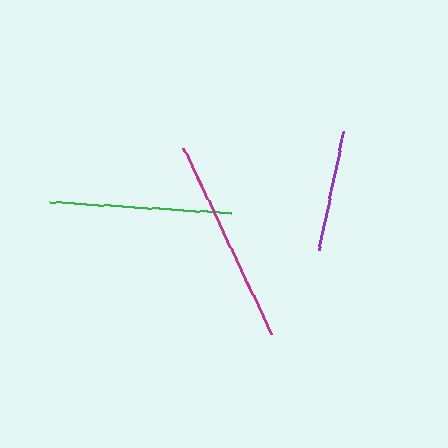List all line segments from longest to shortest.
From longest to shortest: magenta, green, purple.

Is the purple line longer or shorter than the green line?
The green line is longer than the purple line.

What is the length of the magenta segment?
The magenta segment is approximately 206 pixels long.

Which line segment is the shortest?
The purple line is the shortest at approximately 121 pixels.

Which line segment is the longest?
The magenta line is the longest at approximately 206 pixels.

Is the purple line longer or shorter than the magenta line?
The magenta line is longer than the purple line.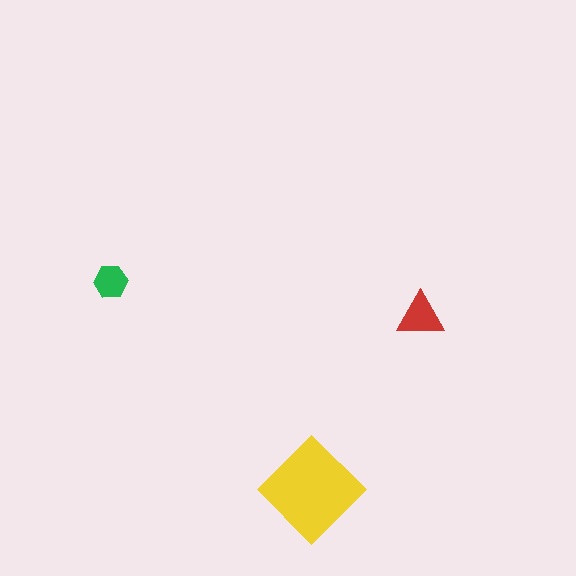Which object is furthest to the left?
The green hexagon is leftmost.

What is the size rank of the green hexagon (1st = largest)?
3rd.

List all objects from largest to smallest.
The yellow diamond, the red triangle, the green hexagon.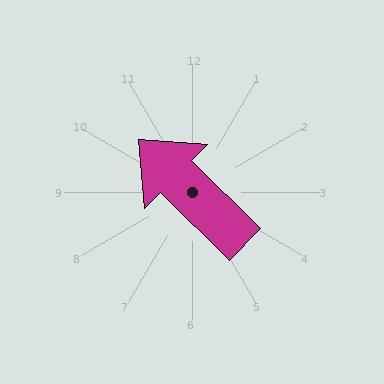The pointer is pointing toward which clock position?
Roughly 10 o'clock.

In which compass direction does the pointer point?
Northwest.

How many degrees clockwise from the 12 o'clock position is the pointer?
Approximately 315 degrees.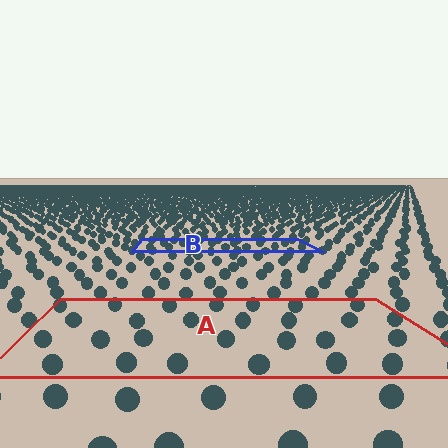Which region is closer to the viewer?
Region A is closer. The texture elements there are larger and more spread out.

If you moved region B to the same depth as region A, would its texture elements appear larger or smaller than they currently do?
They would appear larger. At a closer depth, the same texture elements are projected at a bigger on-screen size.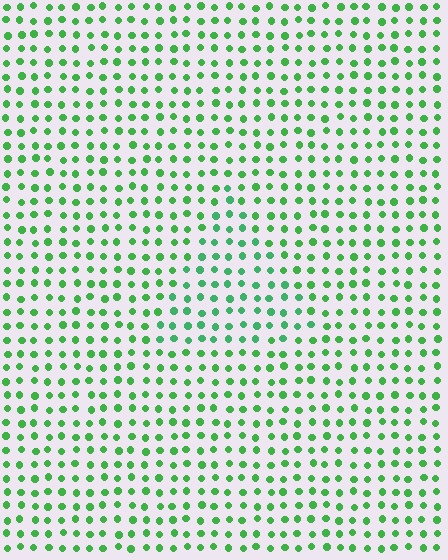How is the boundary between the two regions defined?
The boundary is defined purely by a slight shift in hue (about 19 degrees). Spacing, size, and orientation are identical on both sides.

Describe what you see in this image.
The image is filled with small green elements in a uniform arrangement. A triangle-shaped region is visible where the elements are tinted to a slightly different hue, forming a subtle color boundary.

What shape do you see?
I see a triangle.